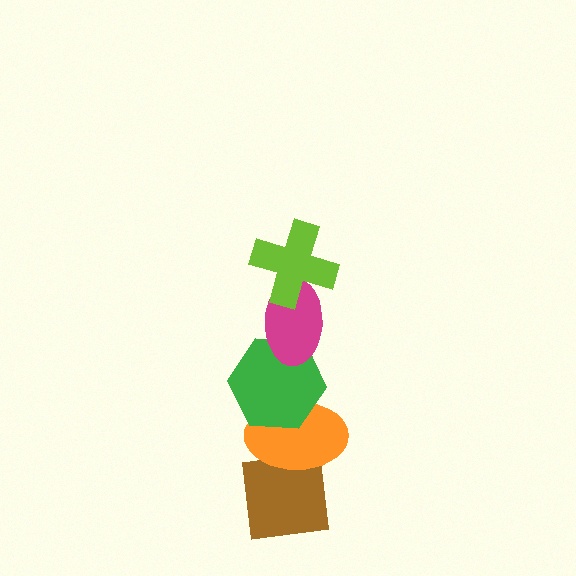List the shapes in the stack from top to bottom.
From top to bottom: the lime cross, the magenta ellipse, the green hexagon, the orange ellipse, the brown square.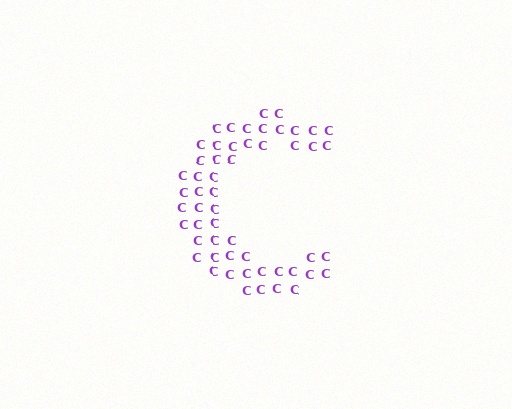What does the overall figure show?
The overall figure shows the letter C.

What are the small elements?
The small elements are letter C's.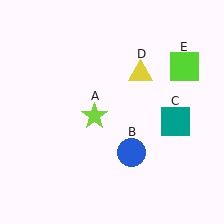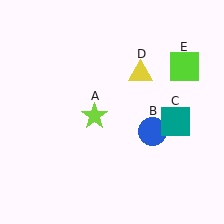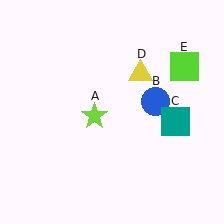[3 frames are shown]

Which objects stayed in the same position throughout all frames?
Lime star (object A) and teal square (object C) and yellow triangle (object D) and lime square (object E) remained stationary.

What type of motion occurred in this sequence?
The blue circle (object B) rotated counterclockwise around the center of the scene.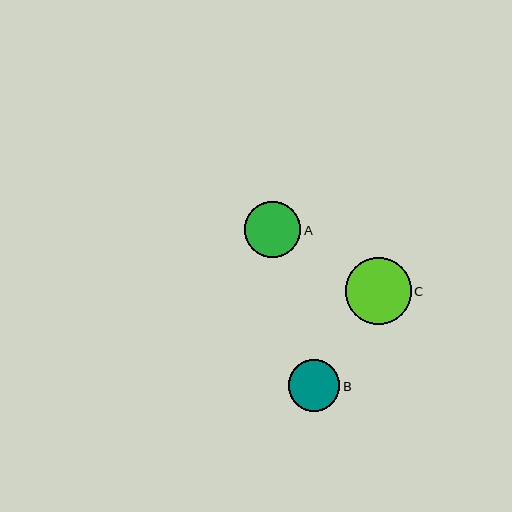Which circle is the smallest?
Circle B is the smallest with a size of approximately 51 pixels.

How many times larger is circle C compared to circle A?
Circle C is approximately 1.2 times the size of circle A.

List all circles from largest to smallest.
From largest to smallest: C, A, B.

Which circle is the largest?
Circle C is the largest with a size of approximately 66 pixels.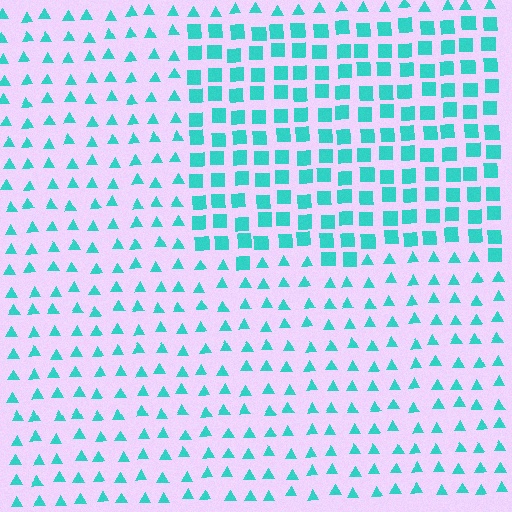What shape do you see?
I see a rectangle.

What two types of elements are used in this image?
The image uses squares inside the rectangle region and triangles outside it.